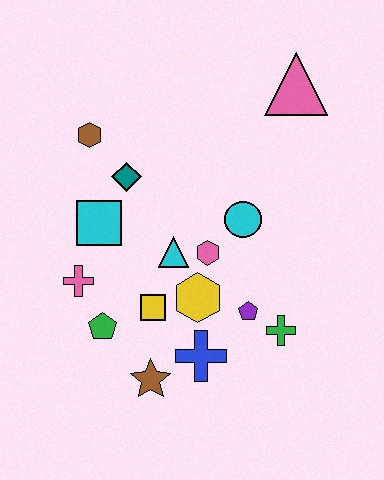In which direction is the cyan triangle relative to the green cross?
The cyan triangle is to the left of the green cross.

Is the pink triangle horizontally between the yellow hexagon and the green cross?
No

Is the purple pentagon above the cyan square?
No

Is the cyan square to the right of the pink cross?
Yes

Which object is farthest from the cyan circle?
The brown star is farthest from the cyan circle.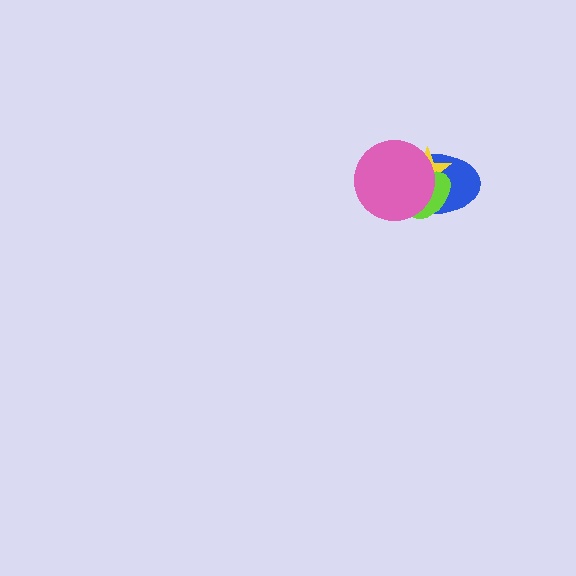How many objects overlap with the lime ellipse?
3 objects overlap with the lime ellipse.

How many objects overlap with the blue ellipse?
3 objects overlap with the blue ellipse.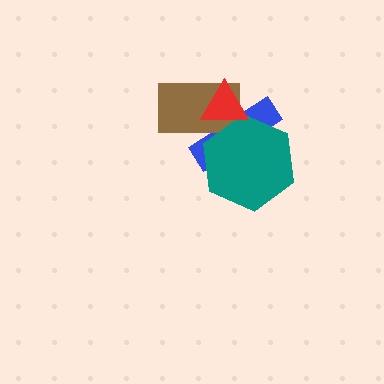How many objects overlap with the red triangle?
3 objects overlap with the red triangle.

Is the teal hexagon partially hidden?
Yes, it is partially covered by another shape.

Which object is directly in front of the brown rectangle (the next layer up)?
The teal hexagon is directly in front of the brown rectangle.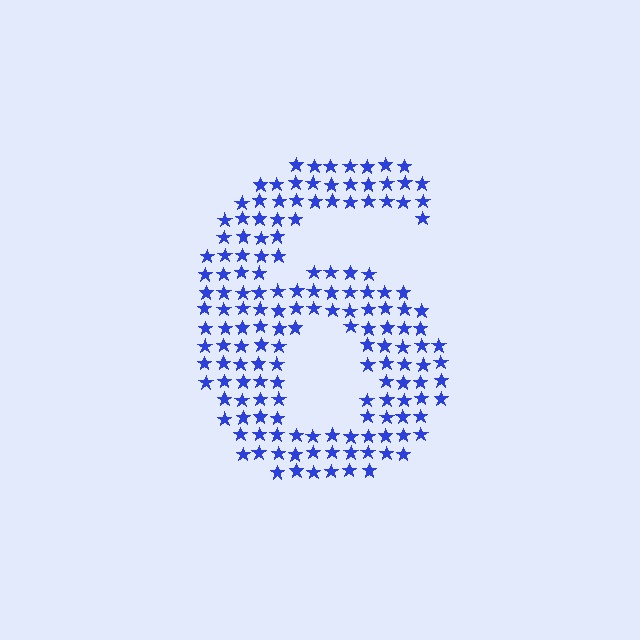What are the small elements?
The small elements are stars.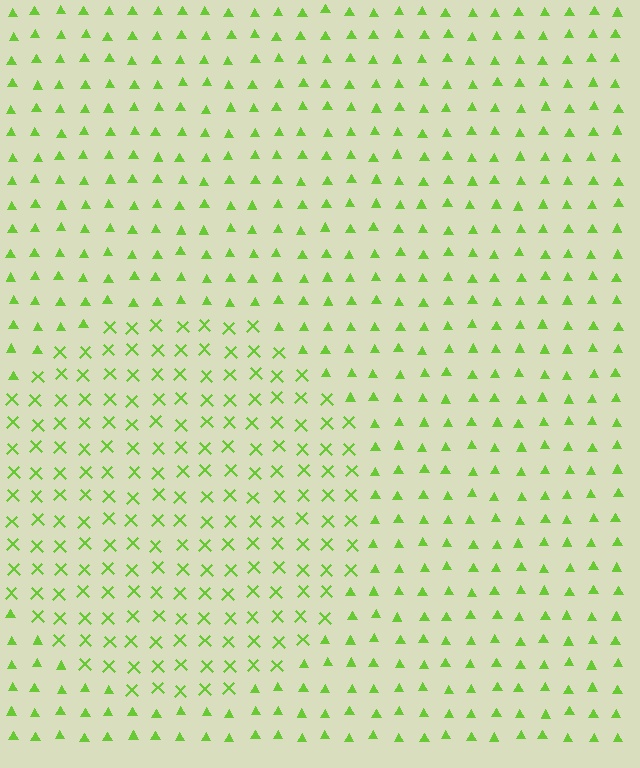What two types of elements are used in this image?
The image uses X marks inside the circle region and triangles outside it.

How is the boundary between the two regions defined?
The boundary is defined by a change in element shape: X marks inside vs. triangles outside. All elements share the same color and spacing.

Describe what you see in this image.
The image is filled with small lime elements arranged in a uniform grid. A circle-shaped region contains X marks, while the surrounding area contains triangles. The boundary is defined purely by the change in element shape.